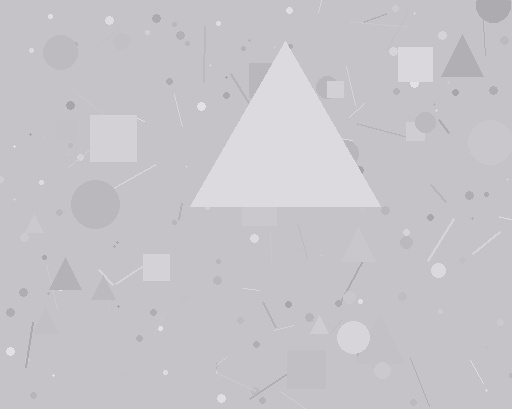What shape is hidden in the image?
A triangle is hidden in the image.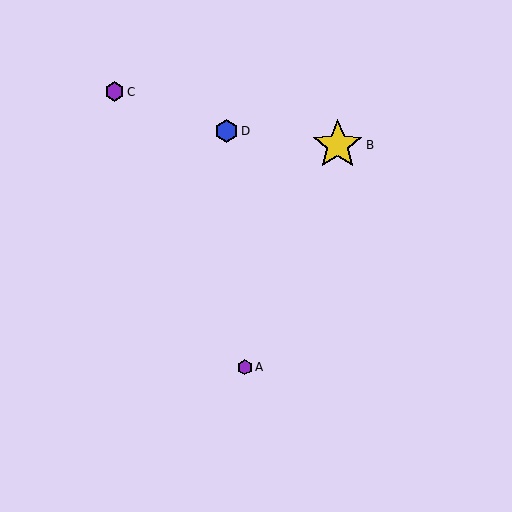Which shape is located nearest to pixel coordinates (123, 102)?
The purple hexagon (labeled C) at (115, 92) is nearest to that location.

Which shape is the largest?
The yellow star (labeled B) is the largest.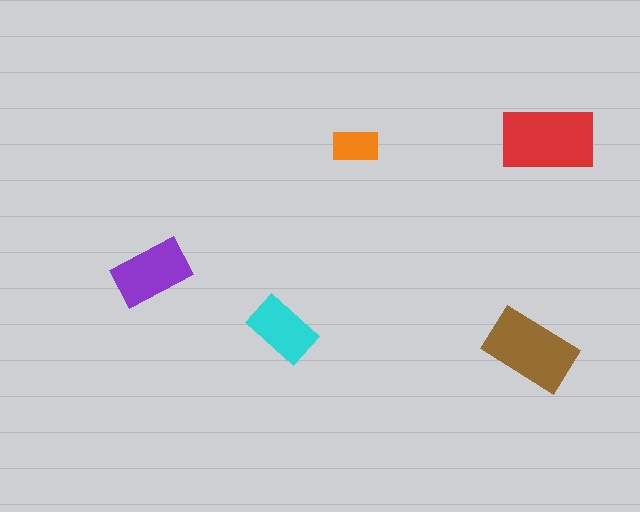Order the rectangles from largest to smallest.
the red one, the brown one, the purple one, the cyan one, the orange one.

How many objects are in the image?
There are 5 objects in the image.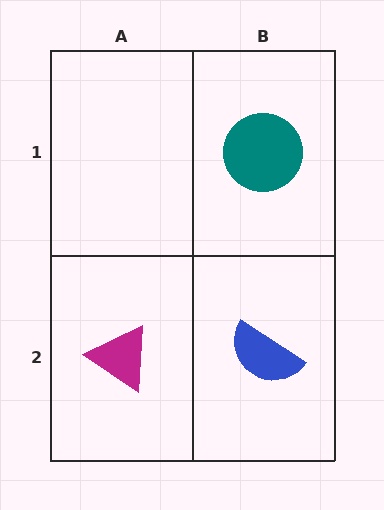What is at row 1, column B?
A teal circle.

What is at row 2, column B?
A blue semicircle.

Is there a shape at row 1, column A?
No, that cell is empty.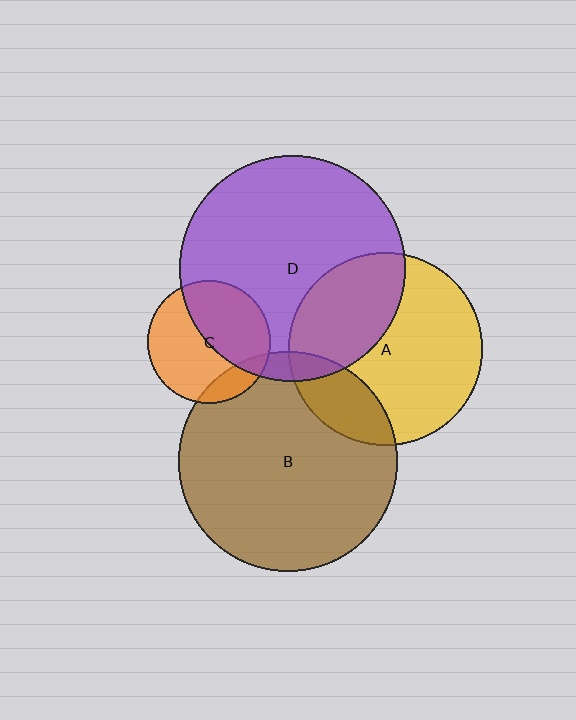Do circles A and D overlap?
Yes.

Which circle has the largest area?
Circle D (purple).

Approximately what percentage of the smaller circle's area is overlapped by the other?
Approximately 35%.